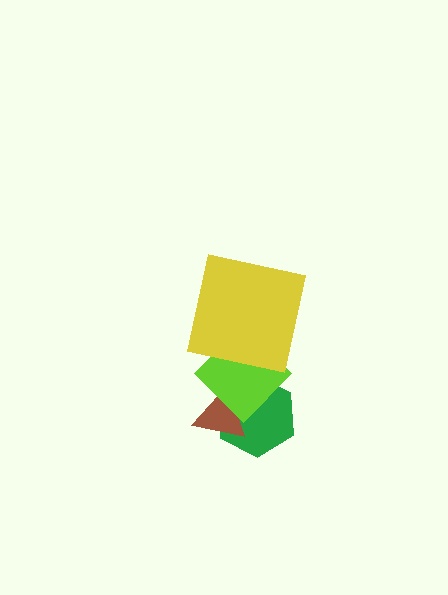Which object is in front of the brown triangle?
The lime diamond is in front of the brown triangle.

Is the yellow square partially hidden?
No, no other shape covers it.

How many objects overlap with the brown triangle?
2 objects overlap with the brown triangle.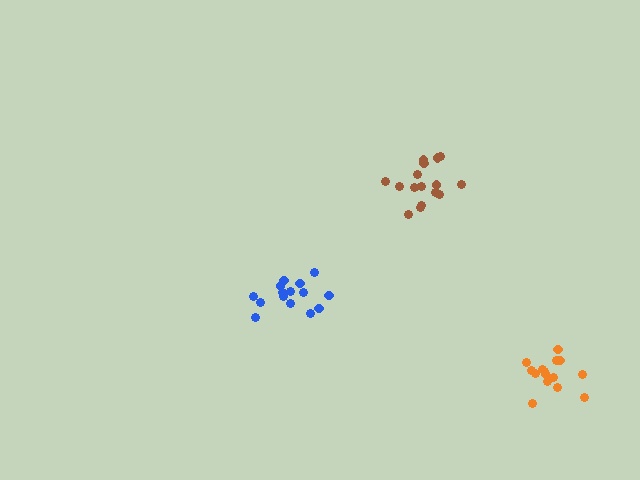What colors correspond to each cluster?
The clusters are colored: brown, blue, orange.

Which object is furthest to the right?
The orange cluster is rightmost.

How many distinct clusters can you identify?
There are 3 distinct clusters.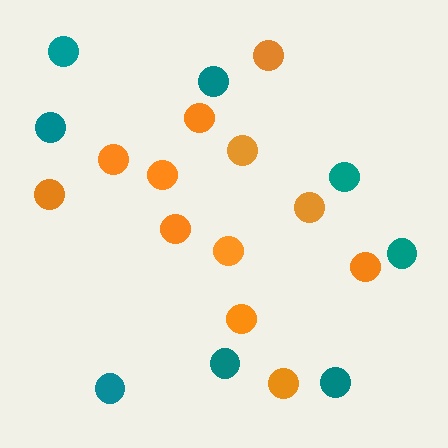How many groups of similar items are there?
There are 2 groups: one group of orange circles (12) and one group of teal circles (8).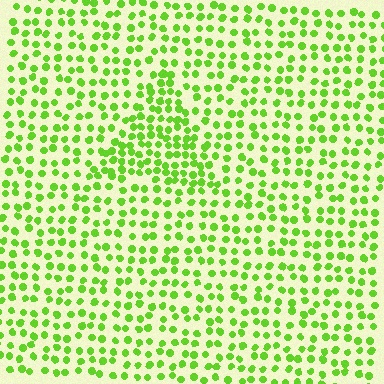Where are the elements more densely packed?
The elements are more densely packed inside the triangle boundary.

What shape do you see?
I see a triangle.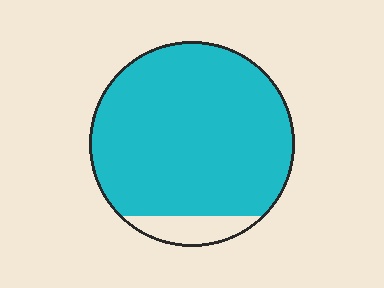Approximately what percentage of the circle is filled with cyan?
Approximately 90%.